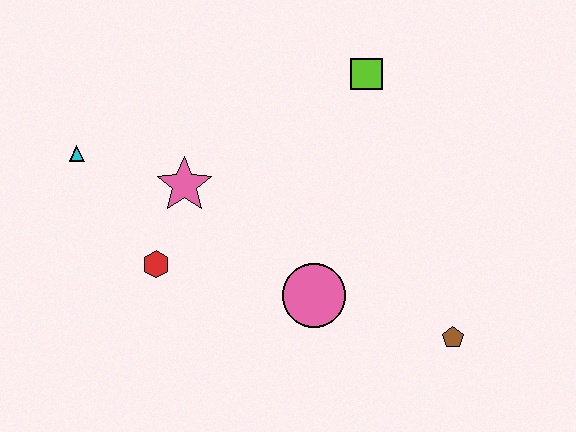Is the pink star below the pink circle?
No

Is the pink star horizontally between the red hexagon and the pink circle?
Yes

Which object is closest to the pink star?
The red hexagon is closest to the pink star.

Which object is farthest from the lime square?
The cyan triangle is farthest from the lime square.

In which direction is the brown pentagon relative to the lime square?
The brown pentagon is below the lime square.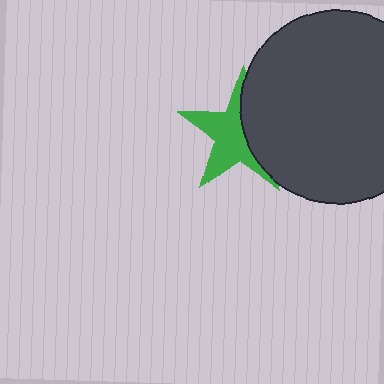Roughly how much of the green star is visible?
About half of it is visible (roughly 58%).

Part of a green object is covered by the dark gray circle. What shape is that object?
It is a star.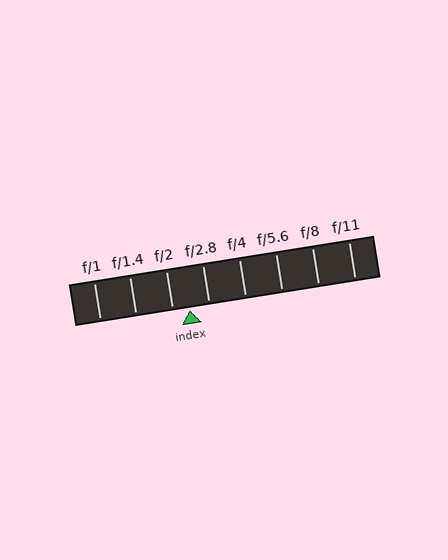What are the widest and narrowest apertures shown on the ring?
The widest aperture shown is f/1 and the narrowest is f/11.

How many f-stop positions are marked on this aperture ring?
There are 8 f-stop positions marked.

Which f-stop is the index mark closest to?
The index mark is closest to f/2.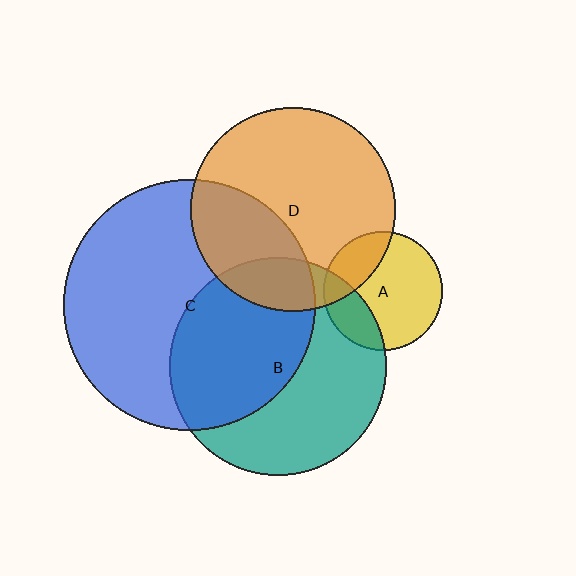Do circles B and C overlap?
Yes.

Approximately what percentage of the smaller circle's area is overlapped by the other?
Approximately 50%.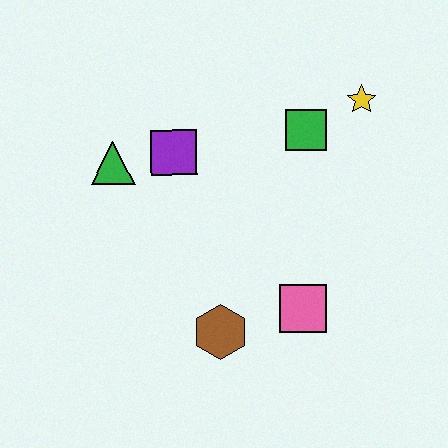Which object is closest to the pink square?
The brown hexagon is closest to the pink square.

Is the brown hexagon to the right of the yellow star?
No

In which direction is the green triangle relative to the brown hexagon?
The green triangle is above the brown hexagon.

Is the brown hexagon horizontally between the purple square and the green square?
Yes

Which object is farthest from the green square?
The brown hexagon is farthest from the green square.